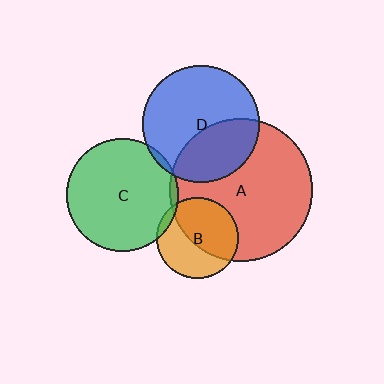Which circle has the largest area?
Circle A (red).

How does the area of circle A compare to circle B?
Approximately 3.1 times.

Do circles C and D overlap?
Yes.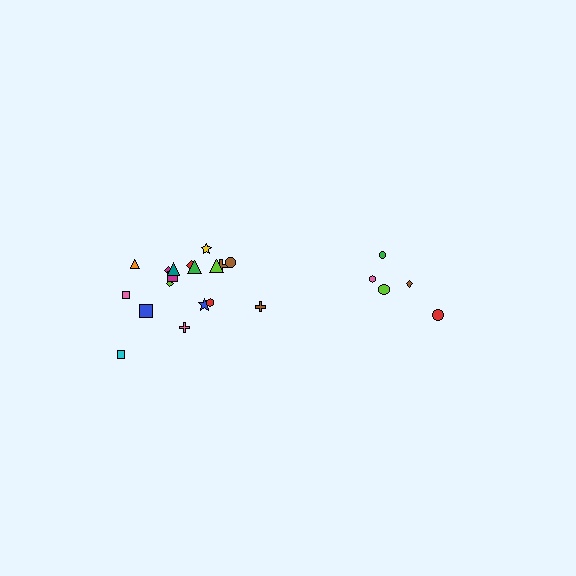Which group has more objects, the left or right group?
The left group.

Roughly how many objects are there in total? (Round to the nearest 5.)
Roughly 25 objects in total.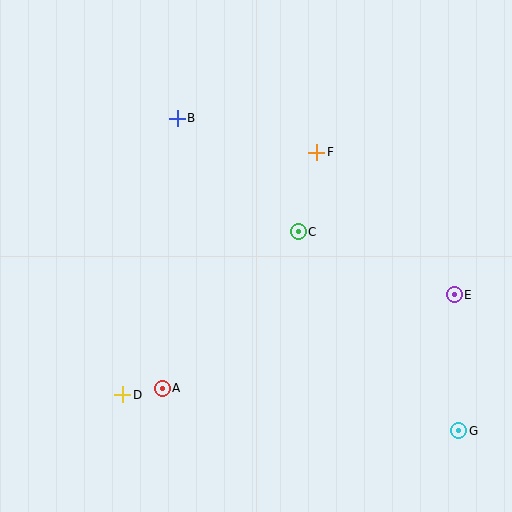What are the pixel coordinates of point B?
Point B is at (177, 118).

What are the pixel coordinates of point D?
Point D is at (123, 395).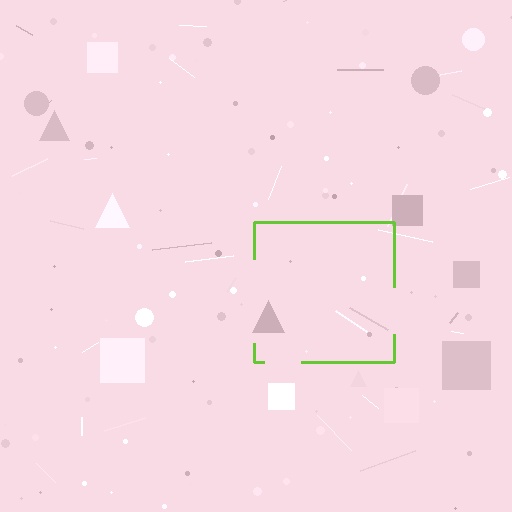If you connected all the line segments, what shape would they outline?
They would outline a square.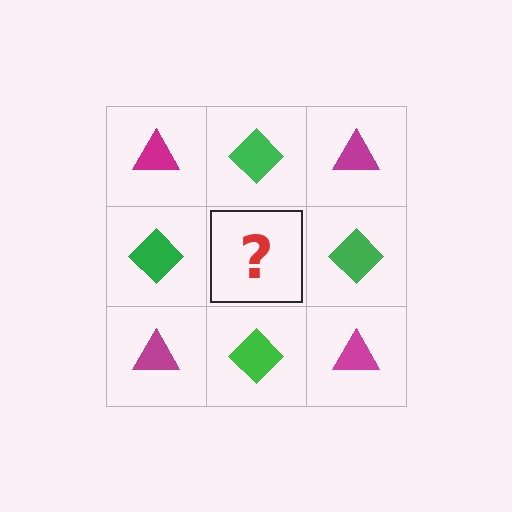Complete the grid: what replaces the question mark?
The question mark should be replaced with a magenta triangle.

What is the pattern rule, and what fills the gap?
The rule is that it alternates magenta triangle and green diamond in a checkerboard pattern. The gap should be filled with a magenta triangle.